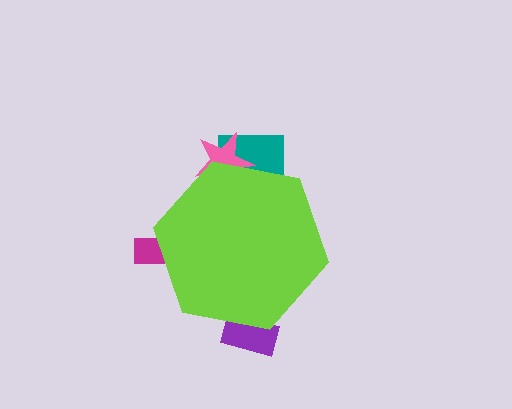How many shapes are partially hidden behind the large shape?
4 shapes are partially hidden.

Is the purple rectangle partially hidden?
Yes, the purple rectangle is partially hidden behind the lime hexagon.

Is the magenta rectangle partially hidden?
Yes, the magenta rectangle is partially hidden behind the lime hexagon.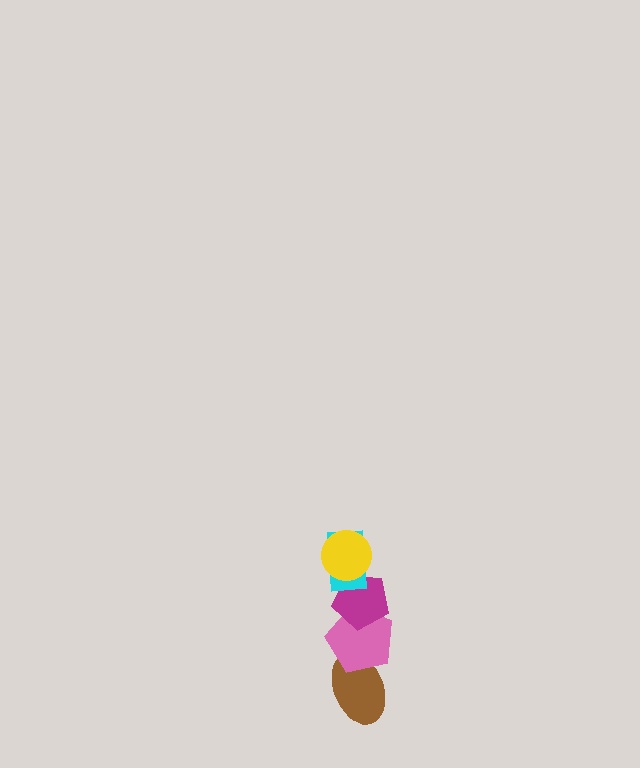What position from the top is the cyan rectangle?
The cyan rectangle is 2nd from the top.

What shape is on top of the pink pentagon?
The magenta pentagon is on top of the pink pentagon.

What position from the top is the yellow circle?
The yellow circle is 1st from the top.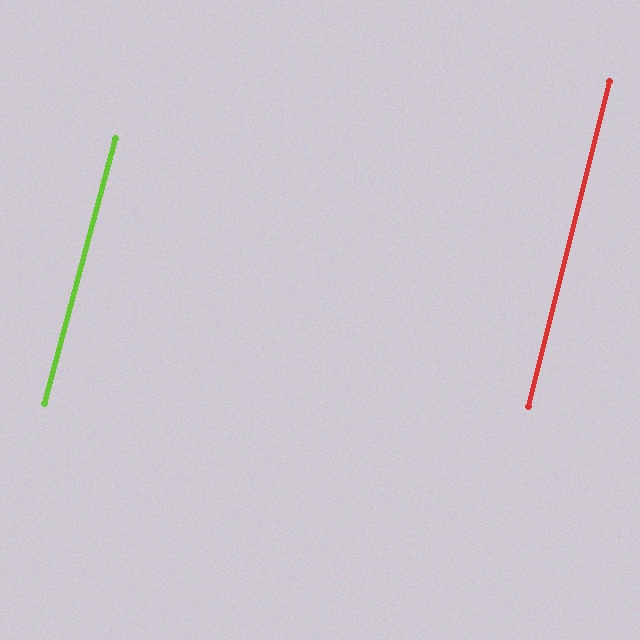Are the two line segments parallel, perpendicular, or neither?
Parallel — their directions differ by only 1.3°.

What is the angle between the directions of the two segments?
Approximately 1 degree.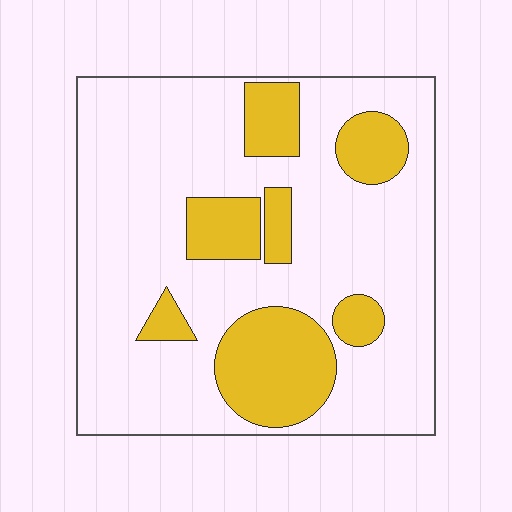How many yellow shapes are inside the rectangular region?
7.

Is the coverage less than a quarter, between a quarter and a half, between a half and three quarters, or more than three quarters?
Less than a quarter.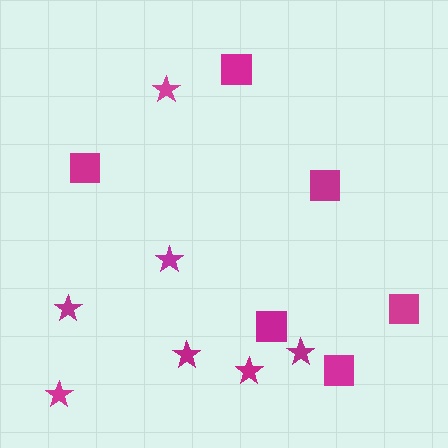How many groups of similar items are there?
There are 2 groups: one group of squares (6) and one group of stars (7).